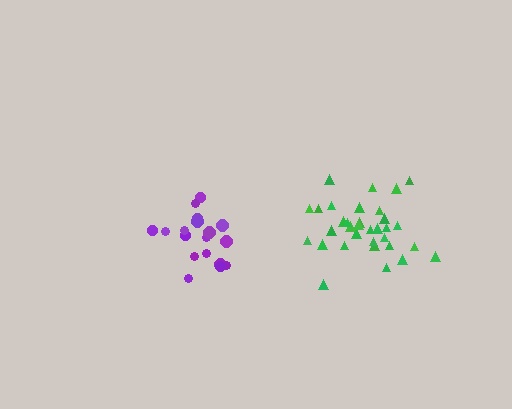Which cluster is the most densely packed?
Green.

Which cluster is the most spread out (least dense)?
Purple.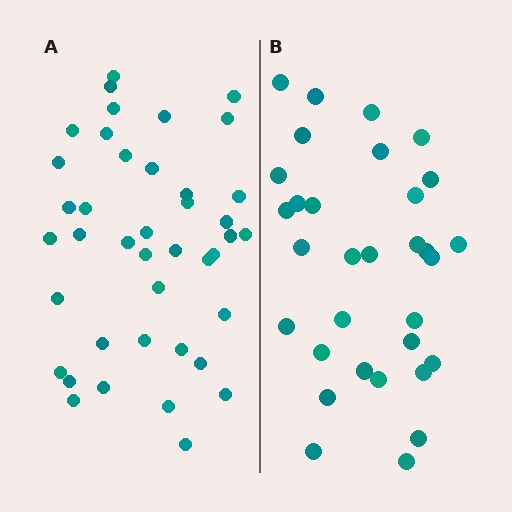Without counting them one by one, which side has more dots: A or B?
Region A (the left region) has more dots.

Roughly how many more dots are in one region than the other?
Region A has roughly 8 or so more dots than region B.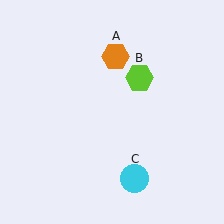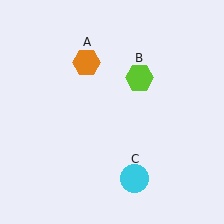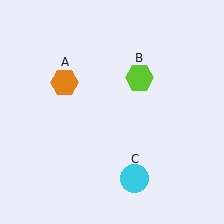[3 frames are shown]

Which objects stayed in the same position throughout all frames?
Lime hexagon (object B) and cyan circle (object C) remained stationary.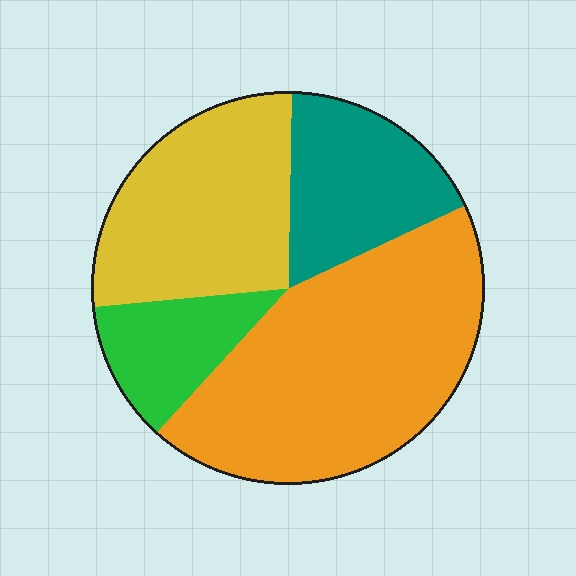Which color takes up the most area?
Orange, at roughly 45%.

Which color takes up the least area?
Green, at roughly 10%.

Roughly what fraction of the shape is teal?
Teal covers roughly 20% of the shape.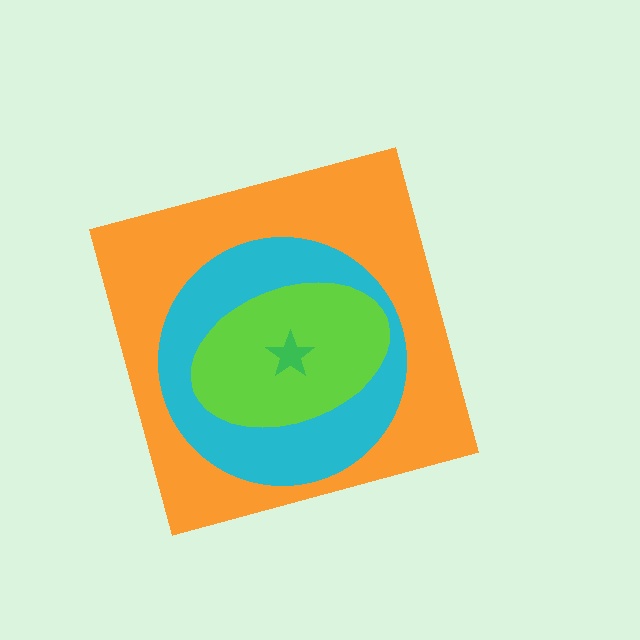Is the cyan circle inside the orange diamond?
Yes.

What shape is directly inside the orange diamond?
The cyan circle.